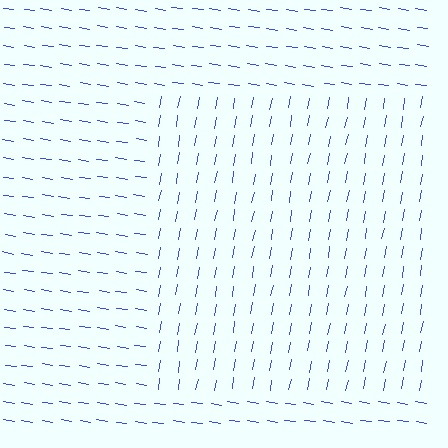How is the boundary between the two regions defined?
The boundary is defined purely by a change in line orientation (approximately 88 degrees difference). All lines are the same color and thickness.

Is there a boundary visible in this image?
Yes, there is a texture boundary formed by a change in line orientation.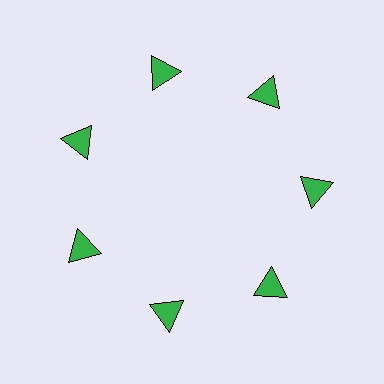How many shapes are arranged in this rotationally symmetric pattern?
There are 7 shapes, arranged in 7 groups of 1.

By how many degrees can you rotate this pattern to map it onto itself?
The pattern maps onto itself every 51 degrees of rotation.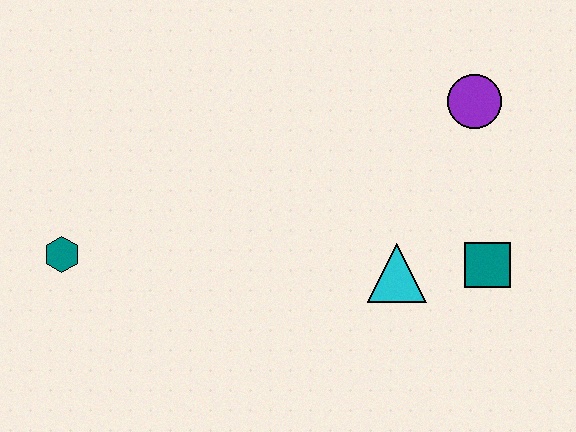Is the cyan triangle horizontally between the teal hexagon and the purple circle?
Yes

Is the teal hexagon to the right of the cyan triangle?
No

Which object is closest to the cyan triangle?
The teal square is closest to the cyan triangle.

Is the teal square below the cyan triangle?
No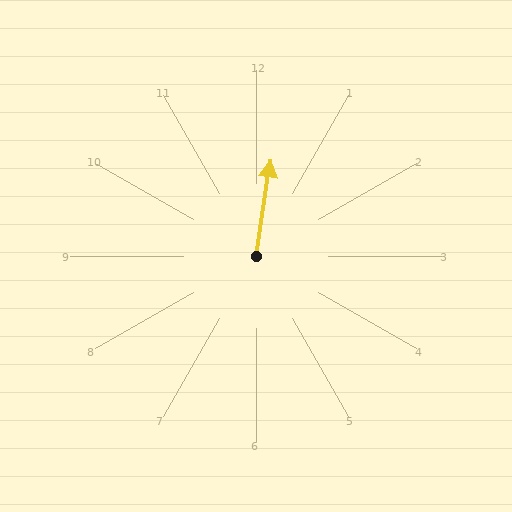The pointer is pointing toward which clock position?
Roughly 12 o'clock.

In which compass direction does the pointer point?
North.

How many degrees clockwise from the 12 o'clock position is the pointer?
Approximately 9 degrees.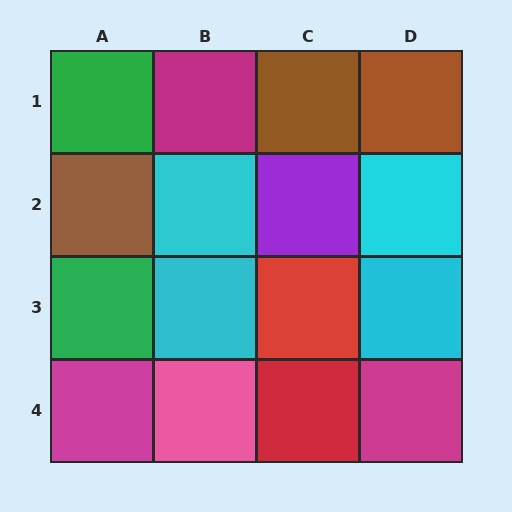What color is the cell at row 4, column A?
Magenta.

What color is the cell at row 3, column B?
Cyan.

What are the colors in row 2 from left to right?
Brown, cyan, purple, cyan.